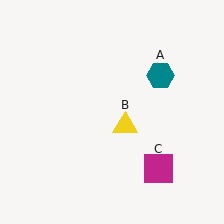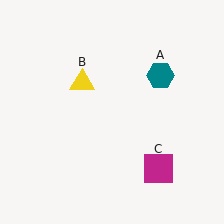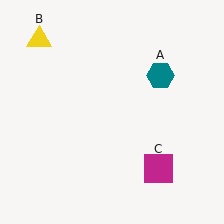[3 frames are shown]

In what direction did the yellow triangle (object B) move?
The yellow triangle (object B) moved up and to the left.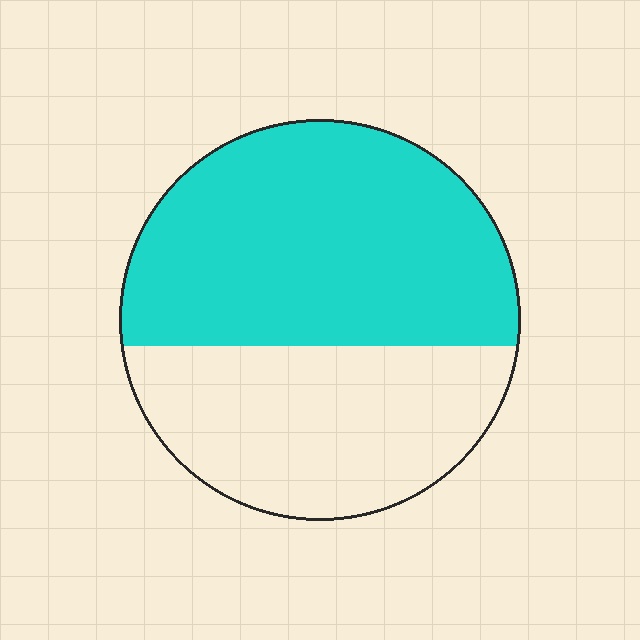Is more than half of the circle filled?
Yes.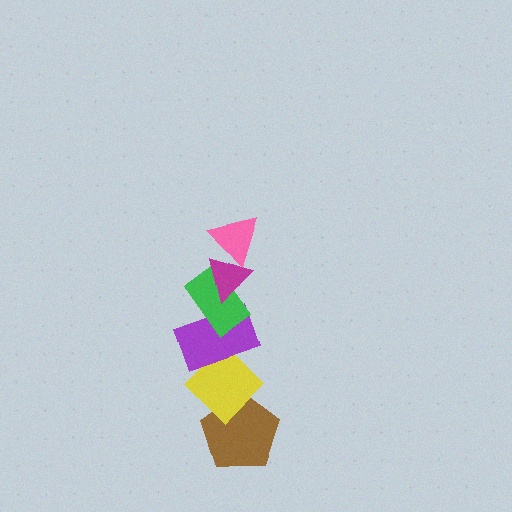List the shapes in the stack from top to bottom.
From top to bottom: the pink triangle, the magenta triangle, the green rectangle, the purple rectangle, the yellow diamond, the brown pentagon.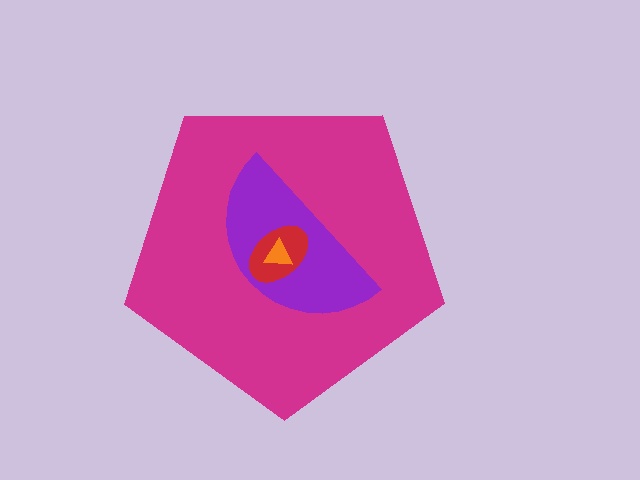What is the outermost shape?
The magenta pentagon.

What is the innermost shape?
The orange triangle.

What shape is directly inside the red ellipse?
The orange triangle.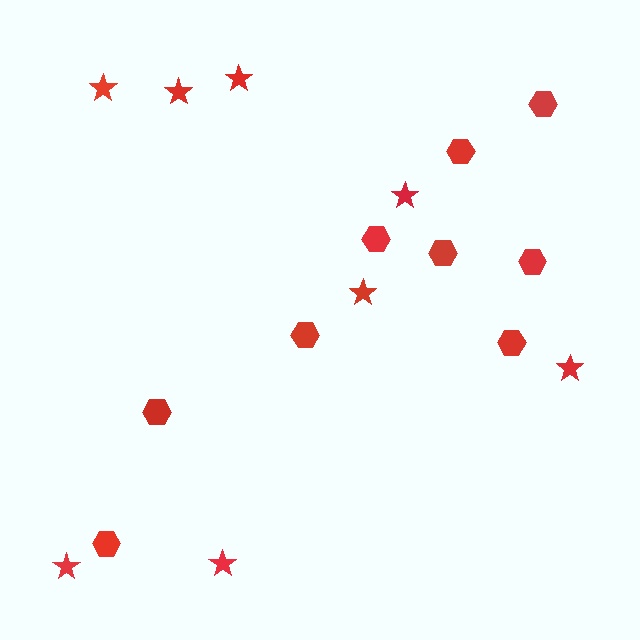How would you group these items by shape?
There are 2 groups: one group of hexagons (9) and one group of stars (8).